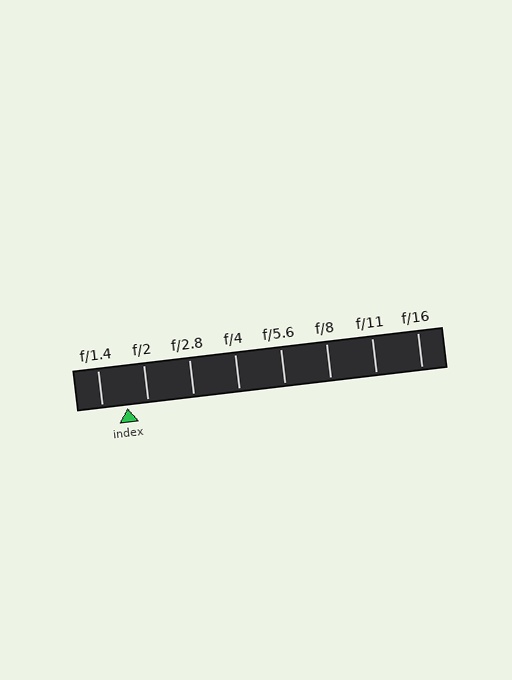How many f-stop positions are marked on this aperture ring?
There are 8 f-stop positions marked.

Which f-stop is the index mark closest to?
The index mark is closest to f/2.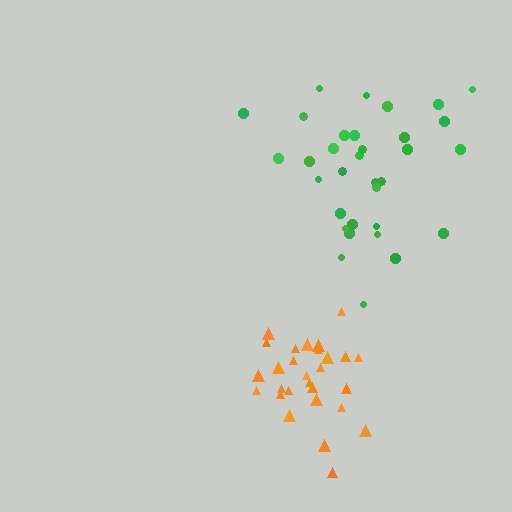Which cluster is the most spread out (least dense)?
Green.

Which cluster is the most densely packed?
Orange.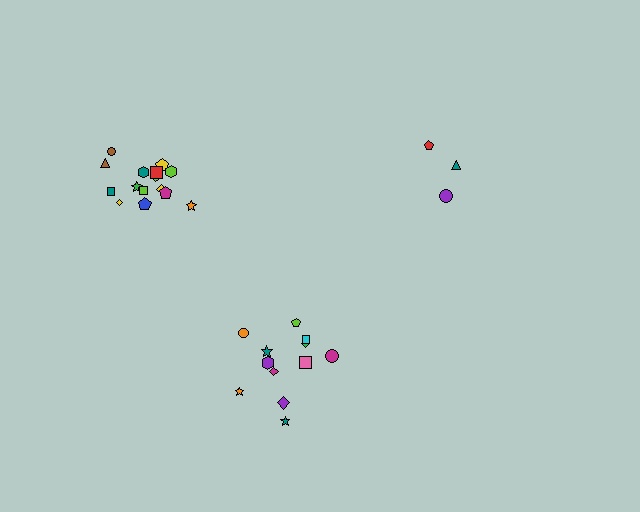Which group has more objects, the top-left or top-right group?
The top-left group.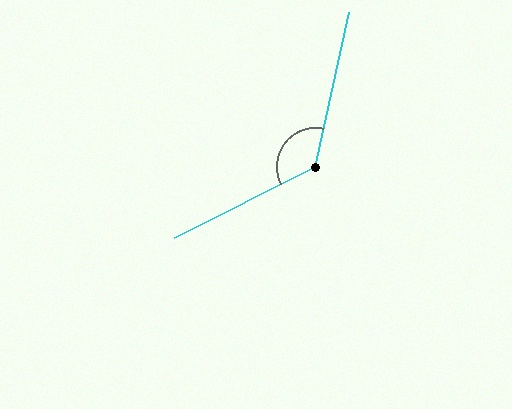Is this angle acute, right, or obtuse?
It is obtuse.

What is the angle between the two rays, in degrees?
Approximately 130 degrees.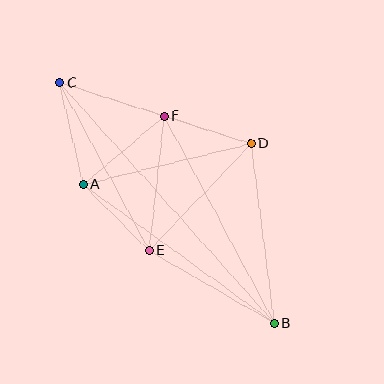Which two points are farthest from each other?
Points B and C are farthest from each other.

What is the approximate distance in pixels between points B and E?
The distance between B and E is approximately 145 pixels.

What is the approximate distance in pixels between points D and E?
The distance between D and E is approximately 148 pixels.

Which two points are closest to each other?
Points D and F are closest to each other.